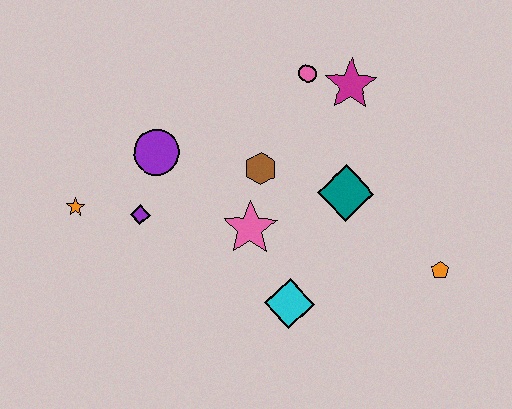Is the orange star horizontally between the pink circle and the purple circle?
No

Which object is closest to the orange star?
The purple diamond is closest to the orange star.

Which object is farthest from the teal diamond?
The orange star is farthest from the teal diamond.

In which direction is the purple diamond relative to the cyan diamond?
The purple diamond is to the left of the cyan diamond.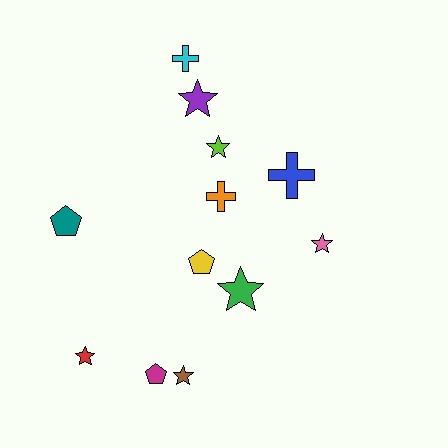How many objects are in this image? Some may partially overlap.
There are 12 objects.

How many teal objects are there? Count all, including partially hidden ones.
There is 1 teal object.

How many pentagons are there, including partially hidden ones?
There are 3 pentagons.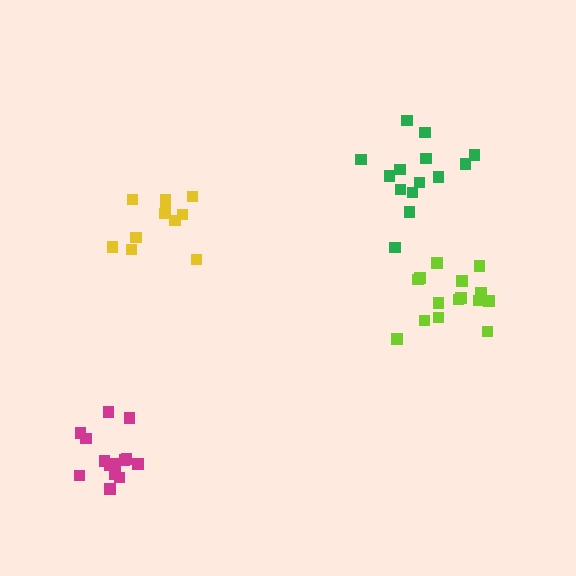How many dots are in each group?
Group 1: 11 dots, Group 2: 15 dots, Group 3: 14 dots, Group 4: 14 dots (54 total).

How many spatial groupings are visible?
There are 4 spatial groupings.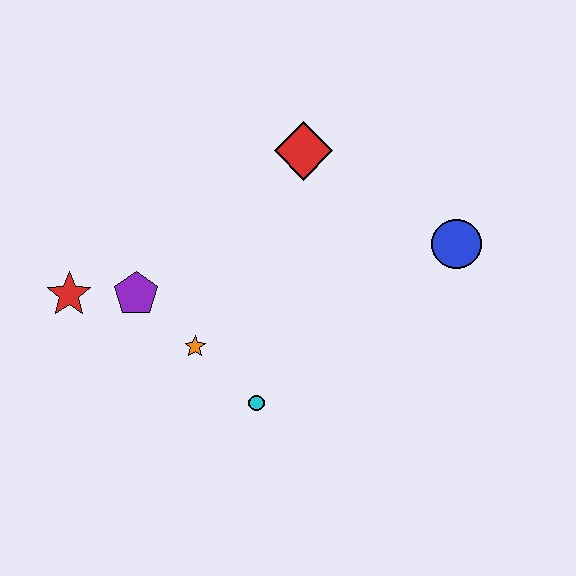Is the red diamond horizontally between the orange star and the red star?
No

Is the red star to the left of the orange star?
Yes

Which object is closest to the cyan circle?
The orange star is closest to the cyan circle.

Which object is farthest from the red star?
The blue circle is farthest from the red star.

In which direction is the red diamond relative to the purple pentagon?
The red diamond is to the right of the purple pentagon.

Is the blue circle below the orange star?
No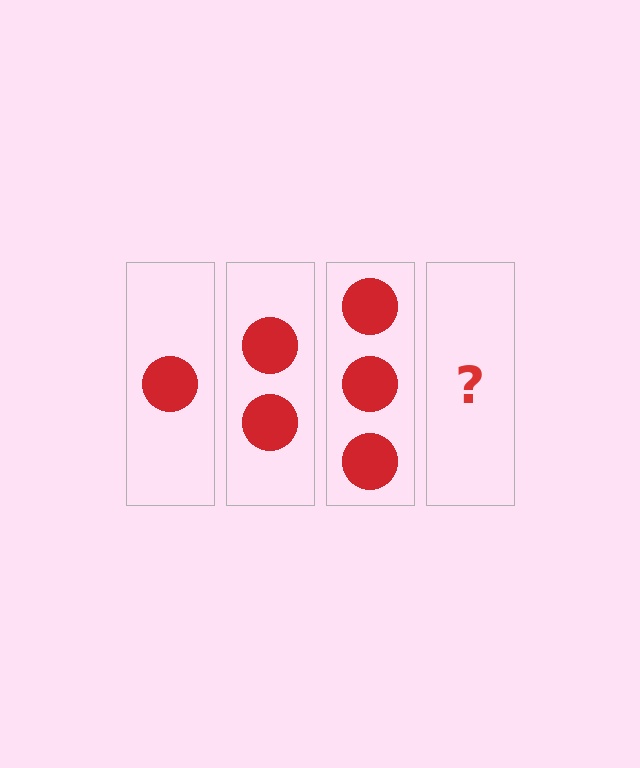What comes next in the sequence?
The next element should be 4 circles.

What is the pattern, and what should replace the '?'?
The pattern is that each step adds one more circle. The '?' should be 4 circles.